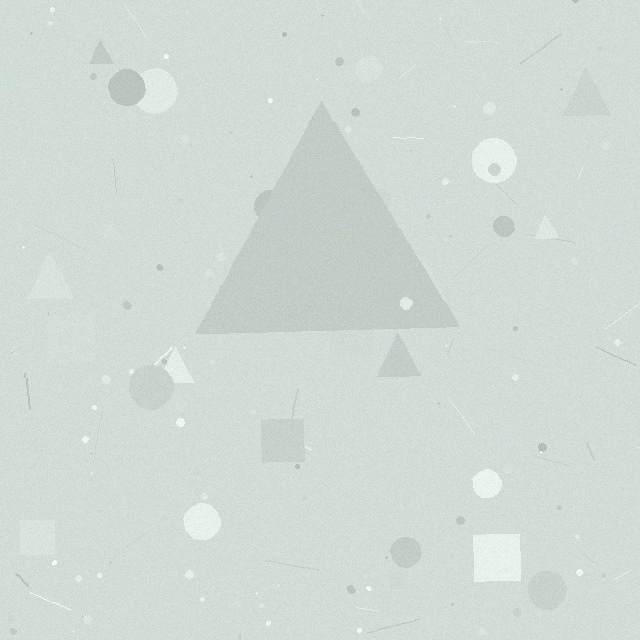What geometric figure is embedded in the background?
A triangle is embedded in the background.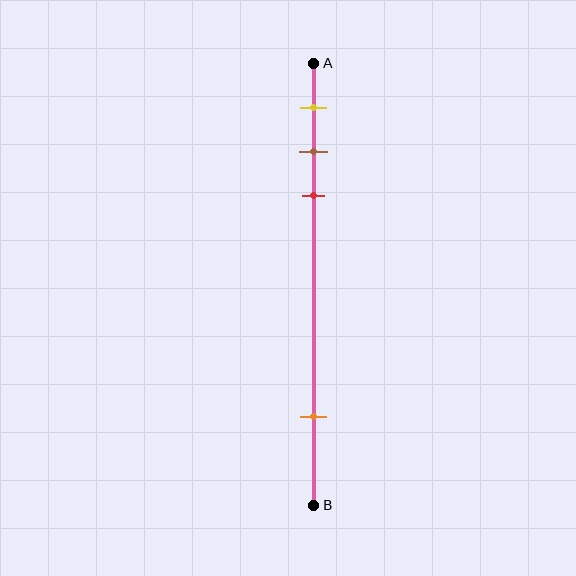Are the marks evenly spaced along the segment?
No, the marks are not evenly spaced.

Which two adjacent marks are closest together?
The brown and red marks are the closest adjacent pair.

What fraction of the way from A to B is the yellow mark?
The yellow mark is approximately 10% (0.1) of the way from A to B.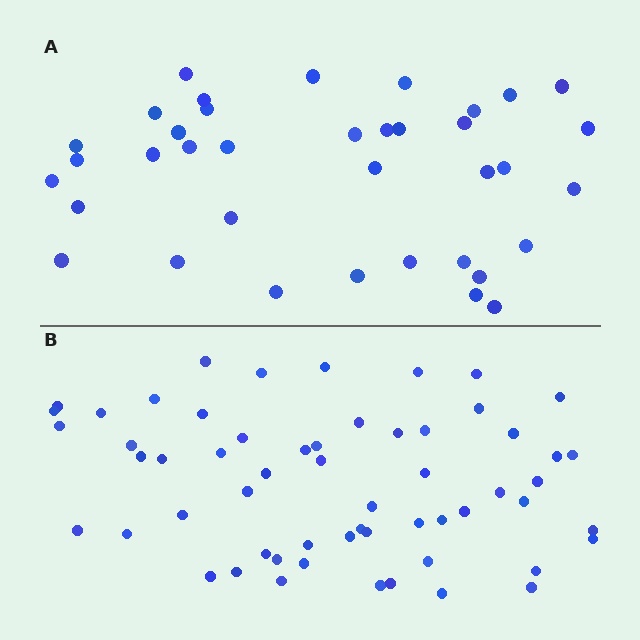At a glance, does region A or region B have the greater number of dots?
Region B (the bottom region) has more dots.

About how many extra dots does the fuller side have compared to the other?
Region B has approximately 20 more dots than region A.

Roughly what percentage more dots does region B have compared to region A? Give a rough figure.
About 55% more.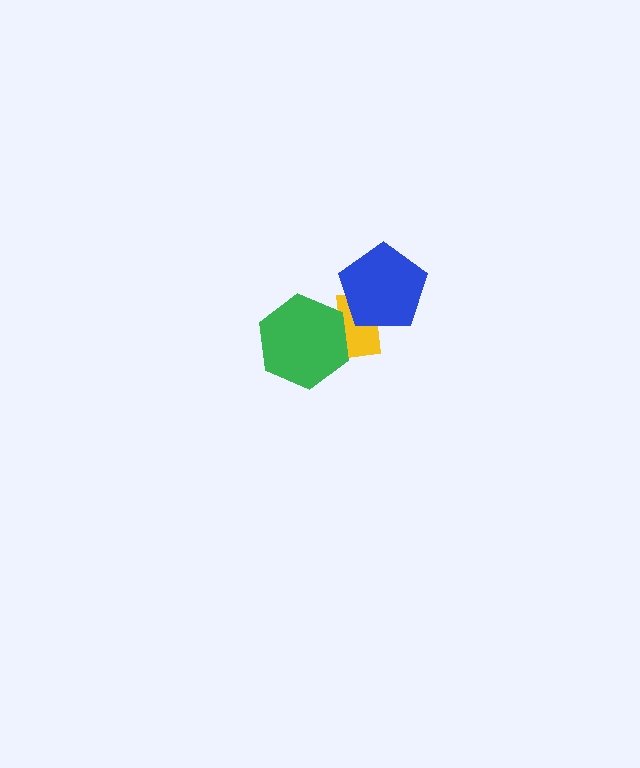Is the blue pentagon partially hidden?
No, no other shape covers it.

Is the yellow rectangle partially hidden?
Yes, it is partially covered by another shape.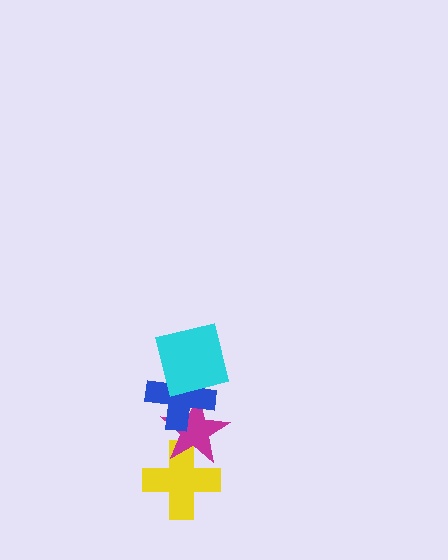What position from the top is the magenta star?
The magenta star is 3rd from the top.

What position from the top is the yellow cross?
The yellow cross is 4th from the top.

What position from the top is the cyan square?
The cyan square is 1st from the top.